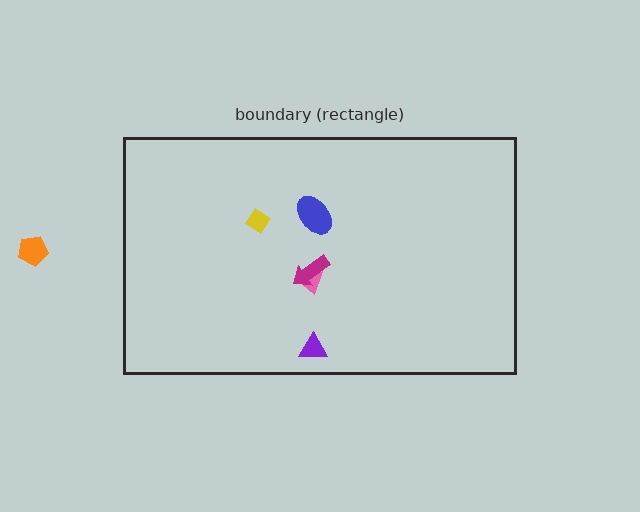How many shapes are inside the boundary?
5 inside, 1 outside.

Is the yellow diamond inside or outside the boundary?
Inside.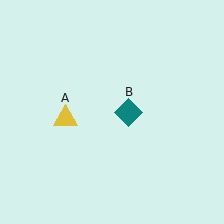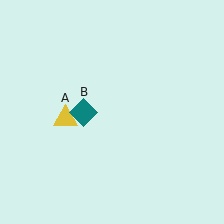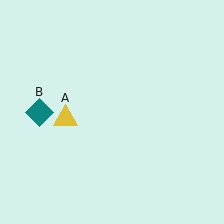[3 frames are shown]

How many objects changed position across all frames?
1 object changed position: teal diamond (object B).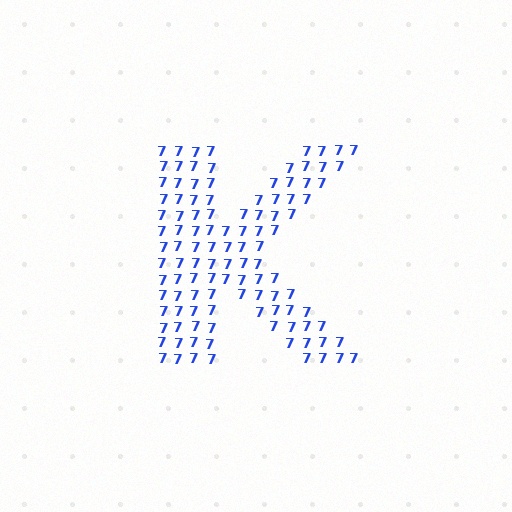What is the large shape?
The large shape is the letter K.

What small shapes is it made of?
It is made of small digit 7's.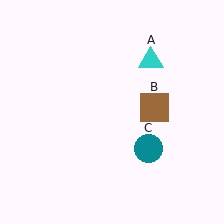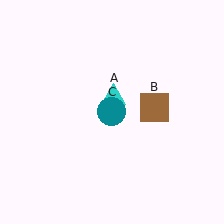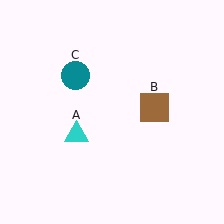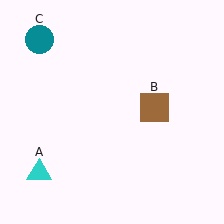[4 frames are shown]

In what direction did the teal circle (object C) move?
The teal circle (object C) moved up and to the left.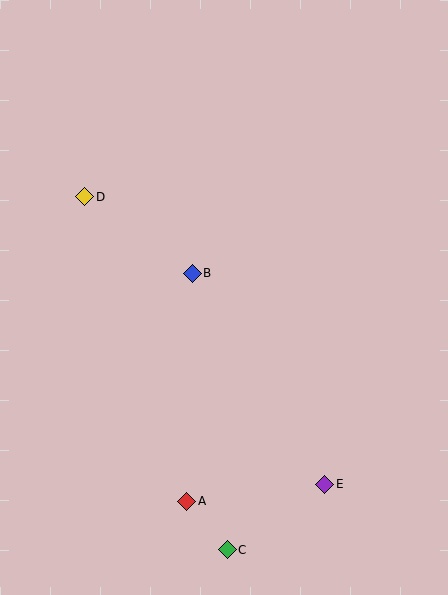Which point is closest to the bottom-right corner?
Point E is closest to the bottom-right corner.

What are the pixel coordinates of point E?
Point E is at (325, 485).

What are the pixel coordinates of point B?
Point B is at (192, 273).